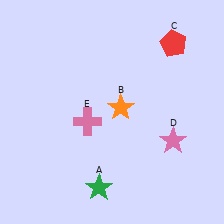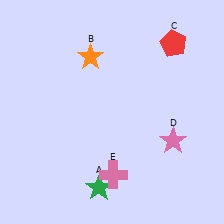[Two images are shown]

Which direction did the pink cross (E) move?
The pink cross (E) moved down.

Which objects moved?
The objects that moved are: the orange star (B), the pink cross (E).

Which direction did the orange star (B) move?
The orange star (B) moved up.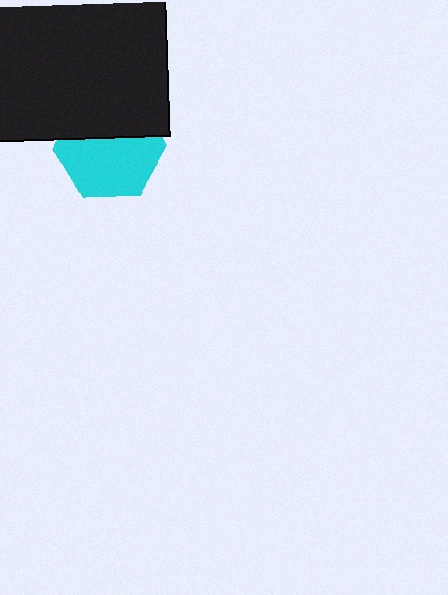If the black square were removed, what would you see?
You would see the complete cyan hexagon.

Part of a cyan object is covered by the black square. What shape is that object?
It is a hexagon.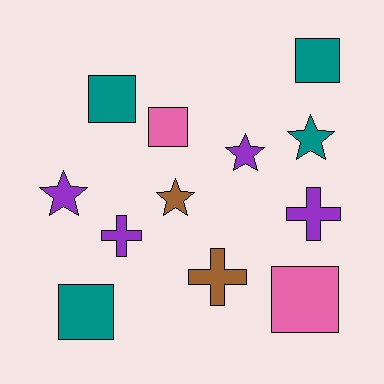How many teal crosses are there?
There are no teal crosses.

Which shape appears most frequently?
Square, with 5 objects.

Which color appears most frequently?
Purple, with 4 objects.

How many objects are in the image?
There are 12 objects.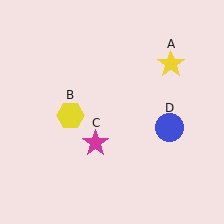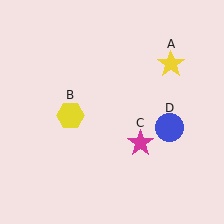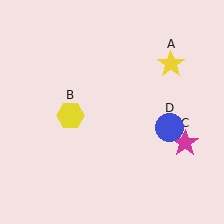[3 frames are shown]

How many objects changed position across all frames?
1 object changed position: magenta star (object C).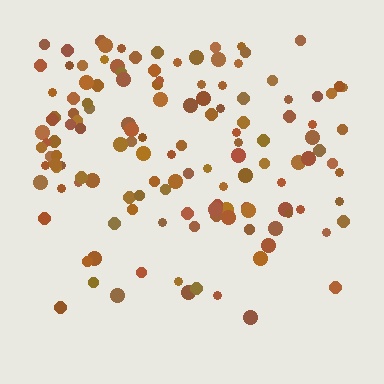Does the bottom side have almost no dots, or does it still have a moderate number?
Still a moderate number, just noticeably fewer than the top.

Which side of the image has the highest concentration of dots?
The top.